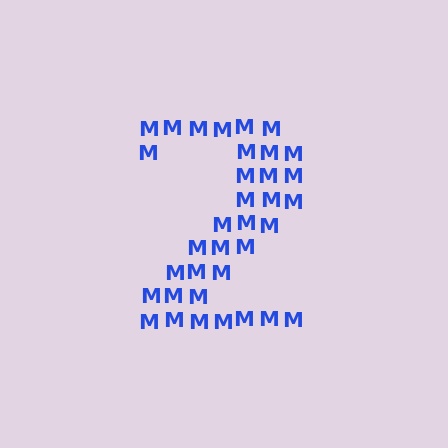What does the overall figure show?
The overall figure shows the digit 2.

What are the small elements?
The small elements are letter M's.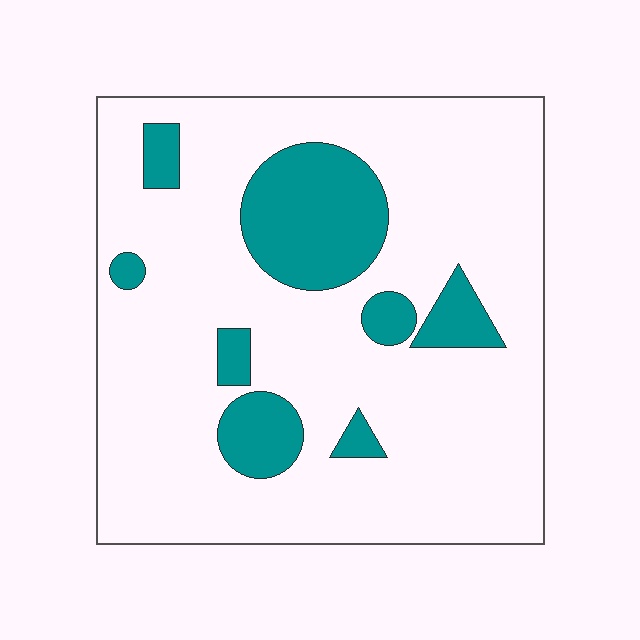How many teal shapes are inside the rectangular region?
8.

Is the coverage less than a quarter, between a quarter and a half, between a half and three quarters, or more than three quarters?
Less than a quarter.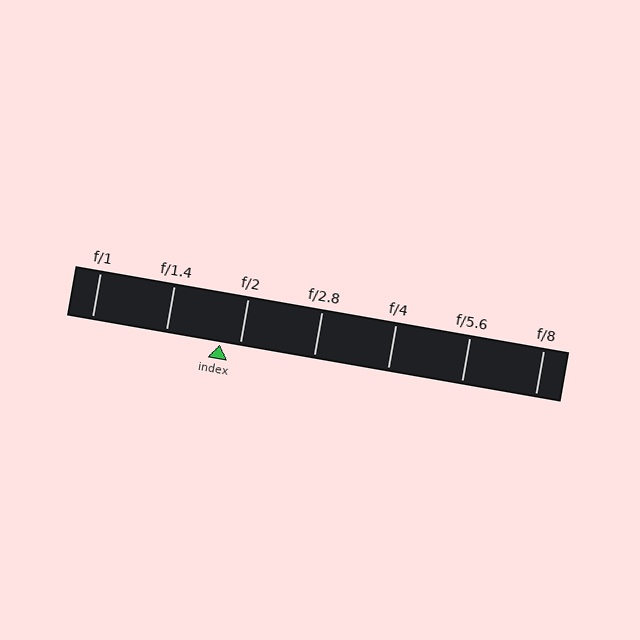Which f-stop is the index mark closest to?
The index mark is closest to f/2.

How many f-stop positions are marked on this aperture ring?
There are 7 f-stop positions marked.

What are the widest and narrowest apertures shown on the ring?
The widest aperture shown is f/1 and the narrowest is f/8.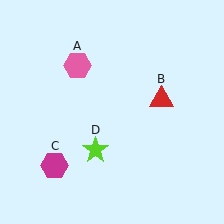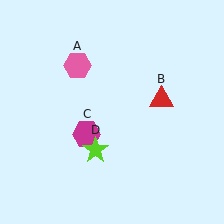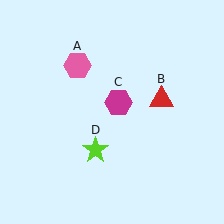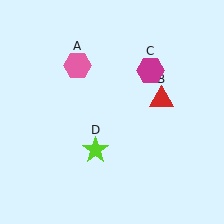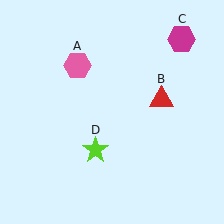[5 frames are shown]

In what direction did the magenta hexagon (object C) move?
The magenta hexagon (object C) moved up and to the right.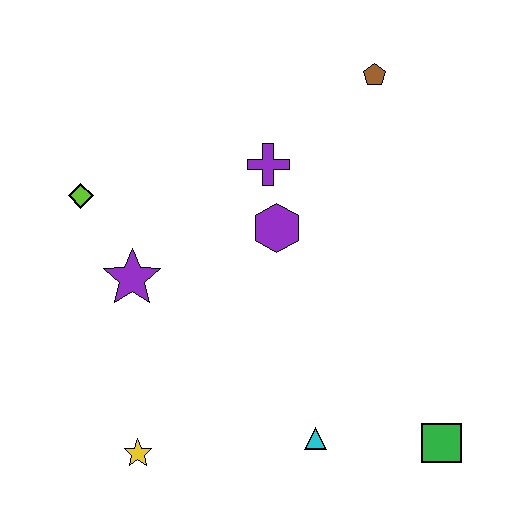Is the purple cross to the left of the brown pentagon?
Yes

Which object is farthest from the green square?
The lime diamond is farthest from the green square.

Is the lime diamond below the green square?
No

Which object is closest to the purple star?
The lime diamond is closest to the purple star.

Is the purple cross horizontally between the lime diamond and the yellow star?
No